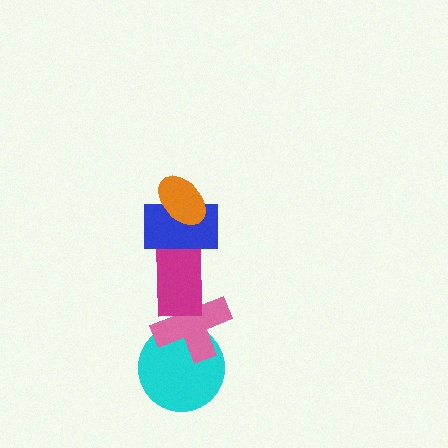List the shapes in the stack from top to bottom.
From top to bottom: the orange ellipse, the blue rectangle, the magenta rectangle, the pink cross, the cyan circle.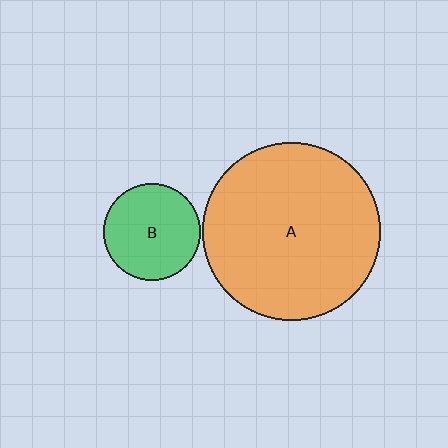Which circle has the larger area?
Circle A (orange).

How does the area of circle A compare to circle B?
Approximately 3.4 times.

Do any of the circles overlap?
No, none of the circles overlap.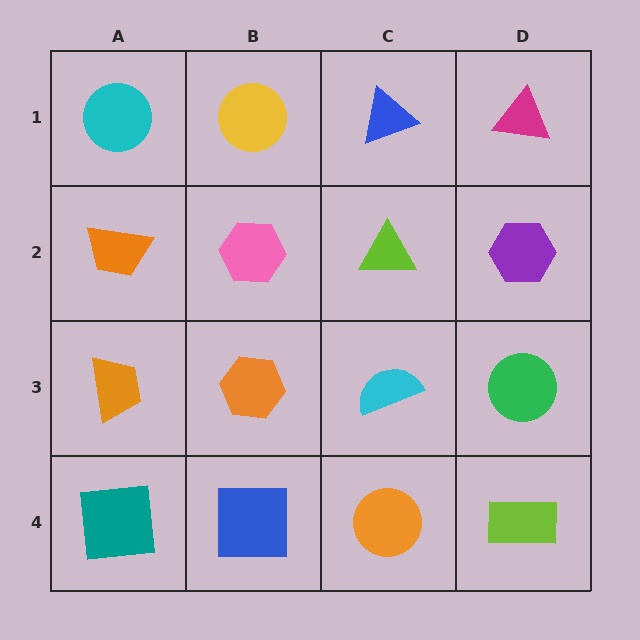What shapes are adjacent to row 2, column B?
A yellow circle (row 1, column B), an orange hexagon (row 3, column B), an orange trapezoid (row 2, column A), a lime triangle (row 2, column C).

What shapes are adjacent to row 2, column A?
A cyan circle (row 1, column A), an orange trapezoid (row 3, column A), a pink hexagon (row 2, column B).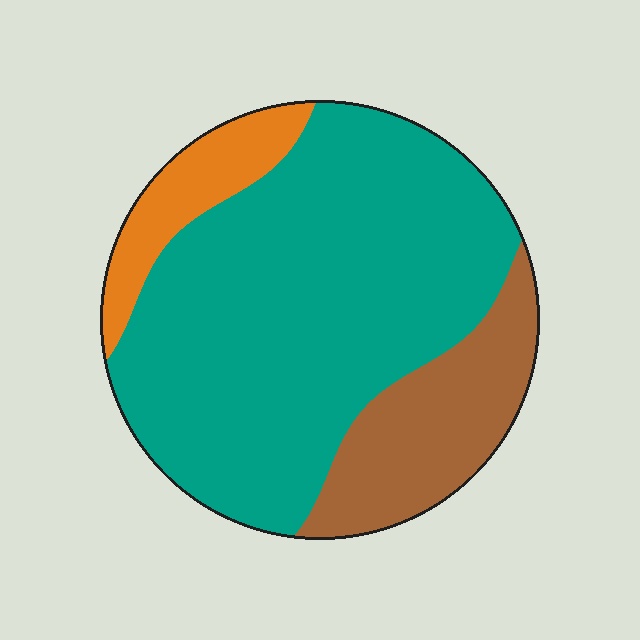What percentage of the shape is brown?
Brown takes up about one fifth (1/5) of the shape.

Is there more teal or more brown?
Teal.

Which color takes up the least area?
Orange, at roughly 10%.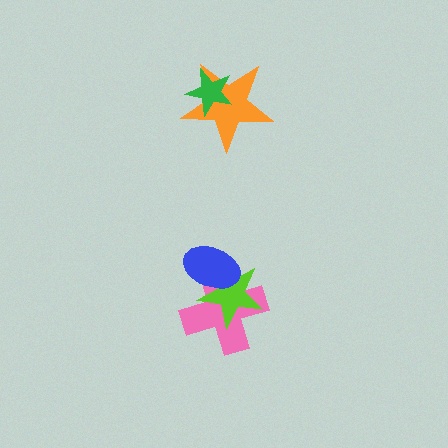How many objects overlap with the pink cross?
2 objects overlap with the pink cross.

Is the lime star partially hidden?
Yes, it is partially covered by another shape.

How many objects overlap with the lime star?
2 objects overlap with the lime star.